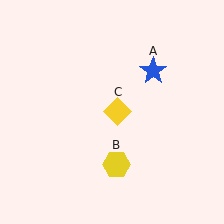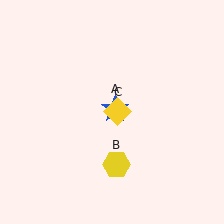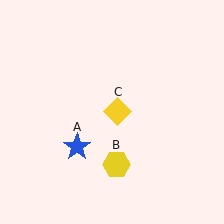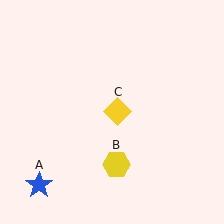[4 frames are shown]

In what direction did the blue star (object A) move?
The blue star (object A) moved down and to the left.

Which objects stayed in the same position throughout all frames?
Yellow hexagon (object B) and yellow diamond (object C) remained stationary.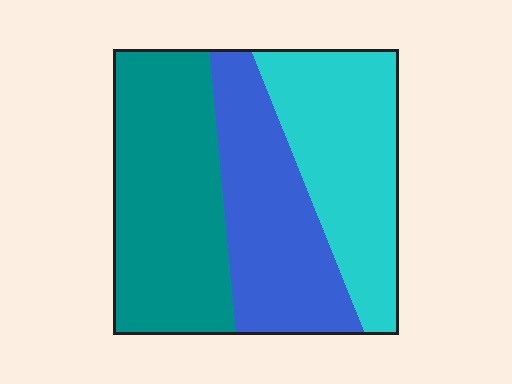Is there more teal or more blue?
Teal.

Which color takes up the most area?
Teal, at roughly 40%.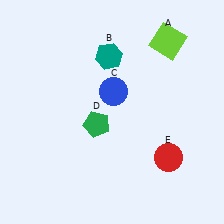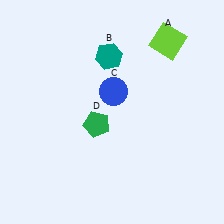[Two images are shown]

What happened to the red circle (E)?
The red circle (E) was removed in Image 2. It was in the bottom-right area of Image 1.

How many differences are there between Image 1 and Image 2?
There is 1 difference between the two images.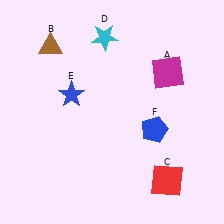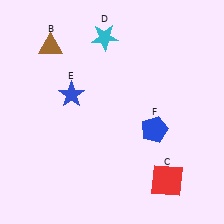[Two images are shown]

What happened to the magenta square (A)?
The magenta square (A) was removed in Image 2. It was in the top-right area of Image 1.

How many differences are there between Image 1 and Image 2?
There is 1 difference between the two images.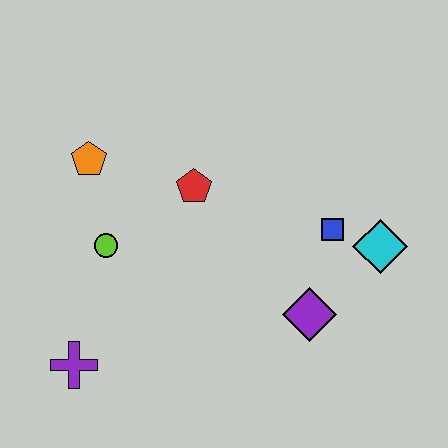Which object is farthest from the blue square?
The purple cross is farthest from the blue square.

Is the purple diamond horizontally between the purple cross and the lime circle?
No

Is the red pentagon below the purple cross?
No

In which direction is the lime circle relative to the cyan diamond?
The lime circle is to the left of the cyan diamond.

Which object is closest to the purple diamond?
The blue square is closest to the purple diamond.